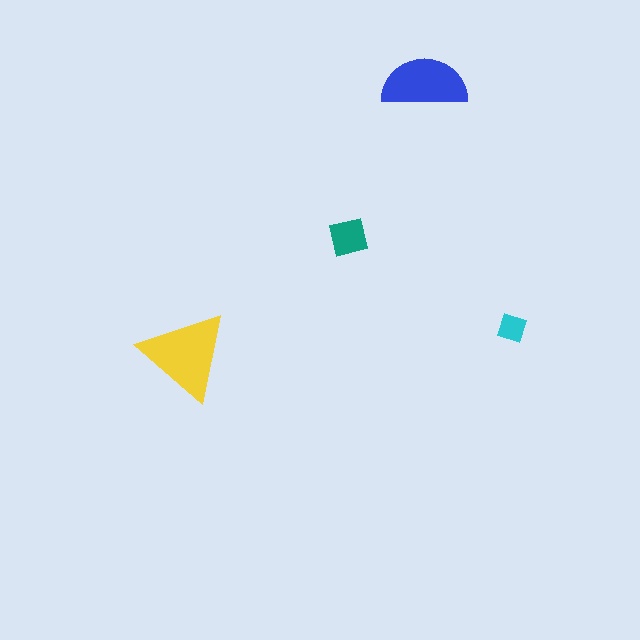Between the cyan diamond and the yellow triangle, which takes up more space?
The yellow triangle.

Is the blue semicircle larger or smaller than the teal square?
Larger.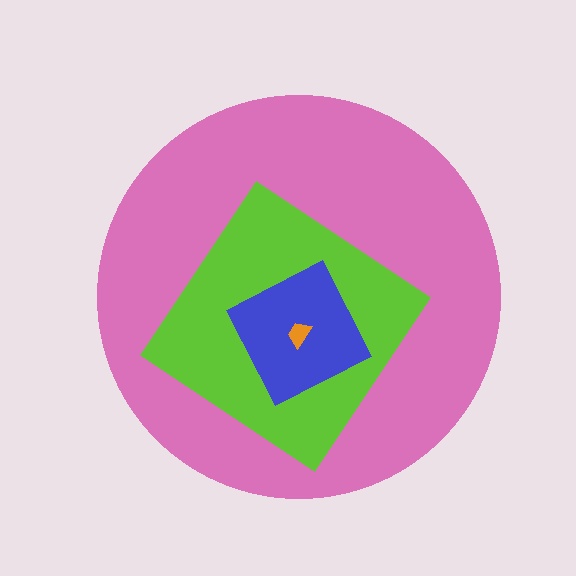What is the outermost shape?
The pink circle.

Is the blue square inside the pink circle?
Yes.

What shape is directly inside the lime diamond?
The blue square.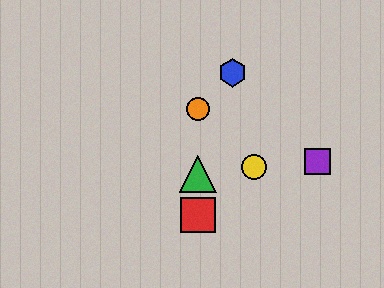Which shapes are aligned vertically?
The red square, the green triangle, the orange circle are aligned vertically.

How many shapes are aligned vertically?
3 shapes (the red square, the green triangle, the orange circle) are aligned vertically.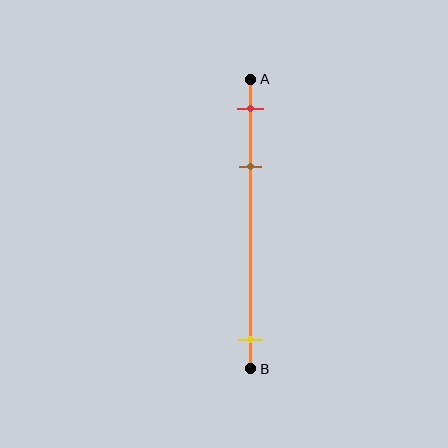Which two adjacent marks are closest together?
The red and brown marks are the closest adjacent pair.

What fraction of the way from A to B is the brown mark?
The brown mark is approximately 30% (0.3) of the way from A to B.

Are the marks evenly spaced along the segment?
No, the marks are not evenly spaced.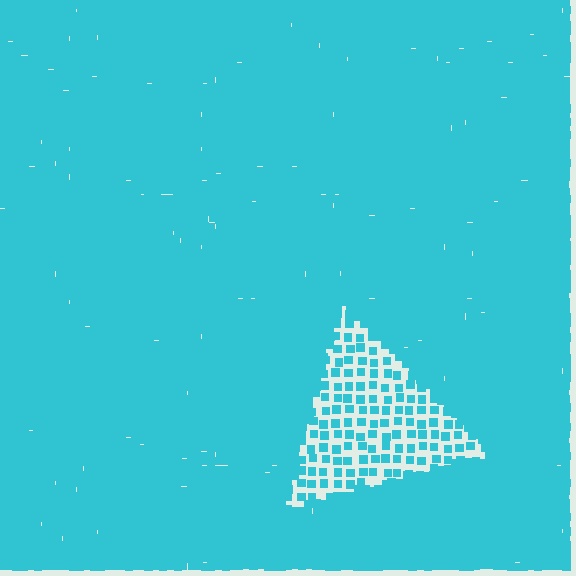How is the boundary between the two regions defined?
The boundary is defined by a change in element density (approximately 3.1x ratio). All elements are the same color, size, and shape.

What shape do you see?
I see a triangle.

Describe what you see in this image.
The image contains small cyan elements arranged at two different densities. A triangle-shaped region is visible where the elements are less densely packed than the surrounding area.